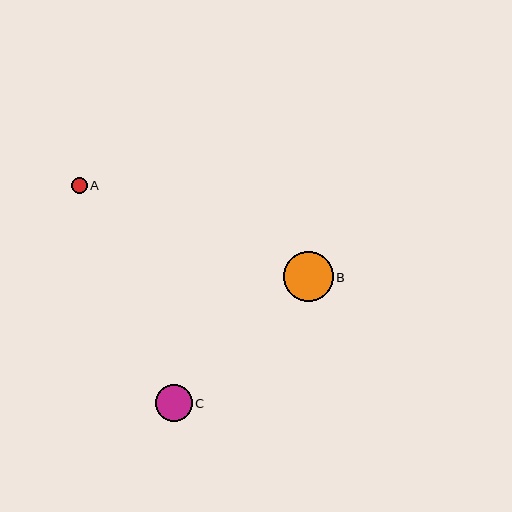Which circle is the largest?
Circle B is the largest with a size of approximately 50 pixels.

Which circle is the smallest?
Circle A is the smallest with a size of approximately 16 pixels.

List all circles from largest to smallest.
From largest to smallest: B, C, A.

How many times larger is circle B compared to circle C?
Circle B is approximately 1.4 times the size of circle C.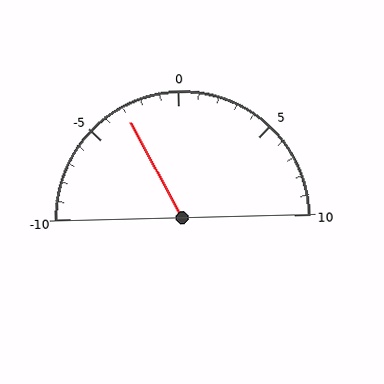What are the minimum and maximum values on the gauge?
The gauge ranges from -10 to 10.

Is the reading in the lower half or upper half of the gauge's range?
The reading is in the lower half of the range (-10 to 10).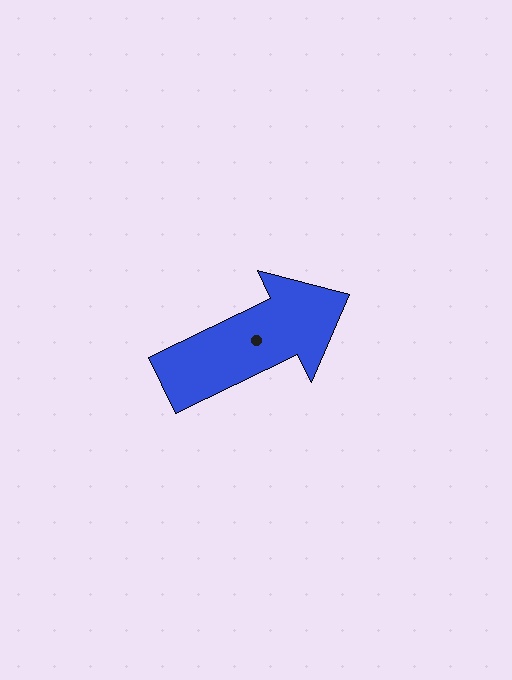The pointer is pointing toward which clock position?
Roughly 2 o'clock.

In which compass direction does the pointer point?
Northeast.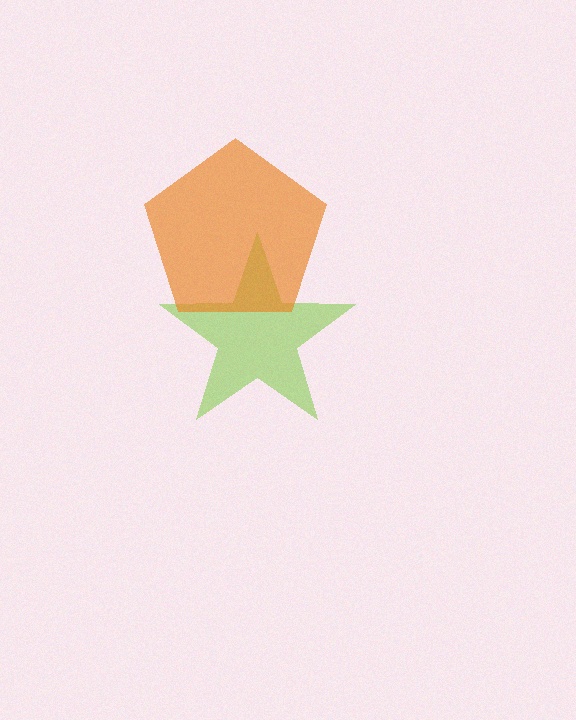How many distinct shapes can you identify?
There are 2 distinct shapes: a lime star, an orange pentagon.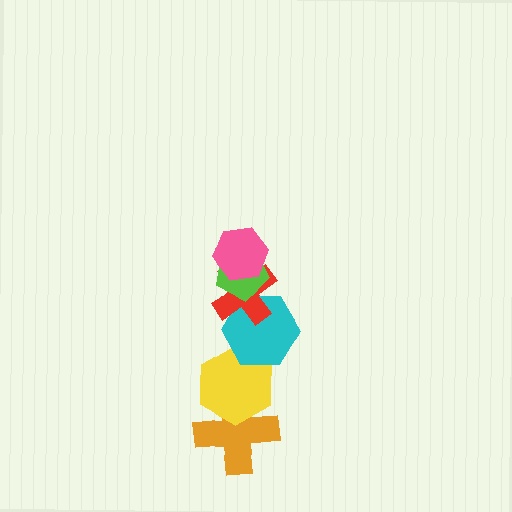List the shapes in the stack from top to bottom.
From top to bottom: the pink hexagon, the lime pentagon, the red cross, the cyan hexagon, the yellow hexagon, the orange cross.